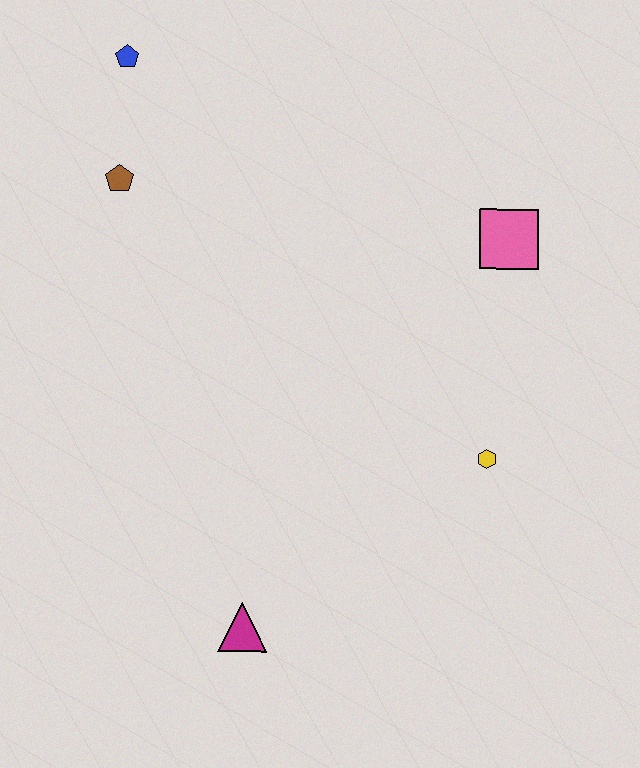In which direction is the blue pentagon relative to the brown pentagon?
The blue pentagon is above the brown pentagon.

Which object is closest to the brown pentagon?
The blue pentagon is closest to the brown pentagon.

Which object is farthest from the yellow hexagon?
The blue pentagon is farthest from the yellow hexagon.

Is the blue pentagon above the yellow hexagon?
Yes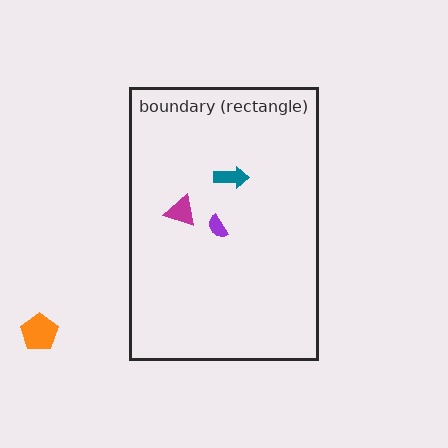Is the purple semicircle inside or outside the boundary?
Inside.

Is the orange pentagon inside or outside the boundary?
Outside.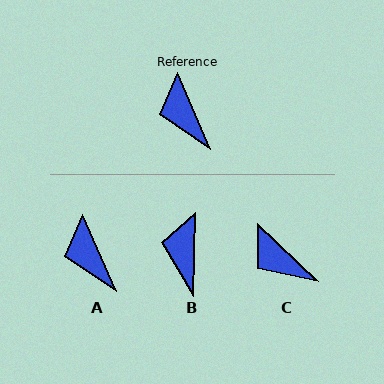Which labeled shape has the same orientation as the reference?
A.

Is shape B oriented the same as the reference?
No, it is off by about 25 degrees.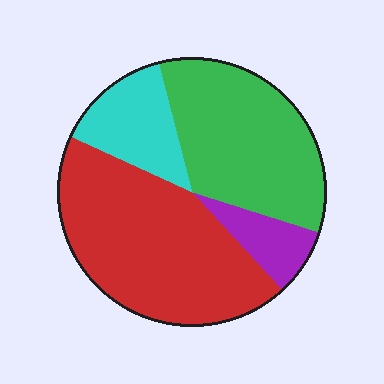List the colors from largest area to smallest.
From largest to smallest: red, green, cyan, purple.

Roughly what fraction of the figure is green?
Green covers 34% of the figure.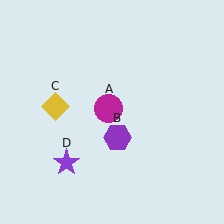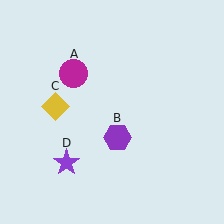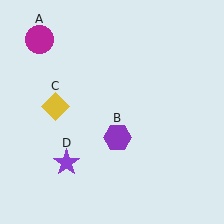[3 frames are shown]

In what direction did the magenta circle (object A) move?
The magenta circle (object A) moved up and to the left.